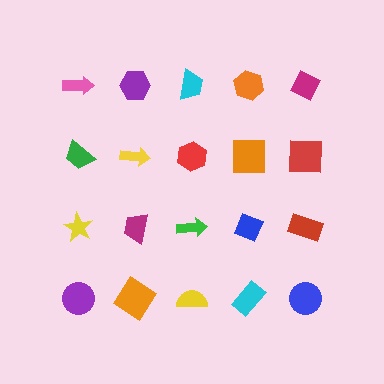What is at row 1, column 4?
An orange hexagon.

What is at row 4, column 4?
A cyan rectangle.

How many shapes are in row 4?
5 shapes.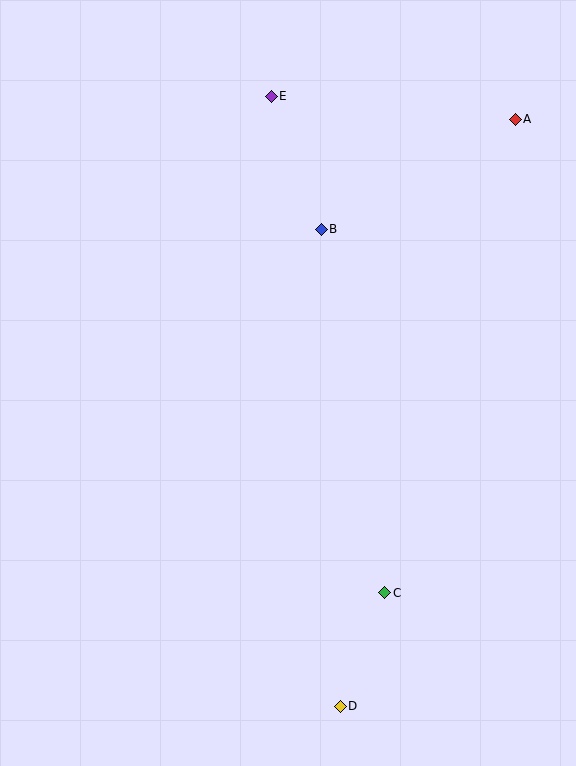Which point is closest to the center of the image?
Point B at (321, 229) is closest to the center.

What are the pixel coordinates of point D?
Point D is at (340, 706).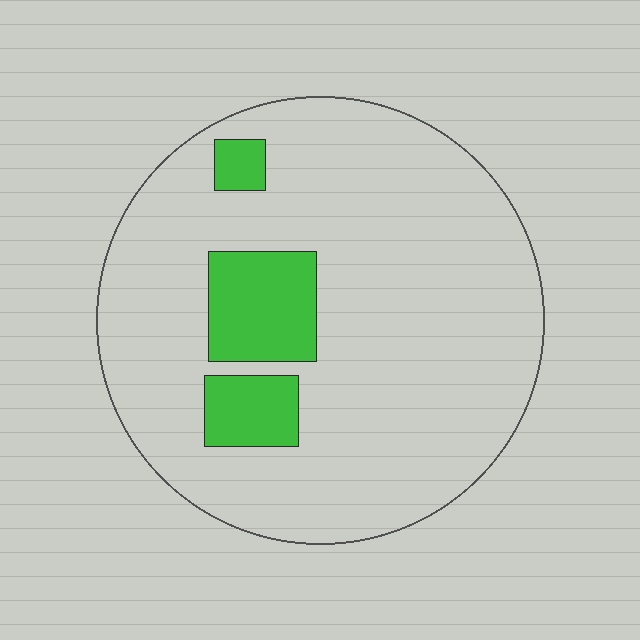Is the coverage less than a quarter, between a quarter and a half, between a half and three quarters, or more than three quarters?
Less than a quarter.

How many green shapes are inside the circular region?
3.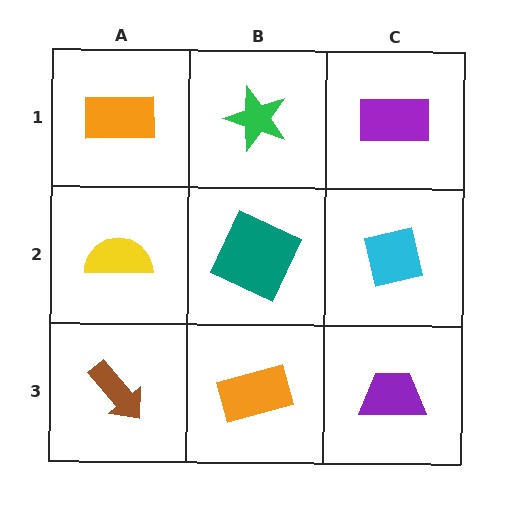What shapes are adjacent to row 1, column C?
A cyan square (row 2, column C), a green star (row 1, column B).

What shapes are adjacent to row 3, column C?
A cyan square (row 2, column C), an orange rectangle (row 3, column B).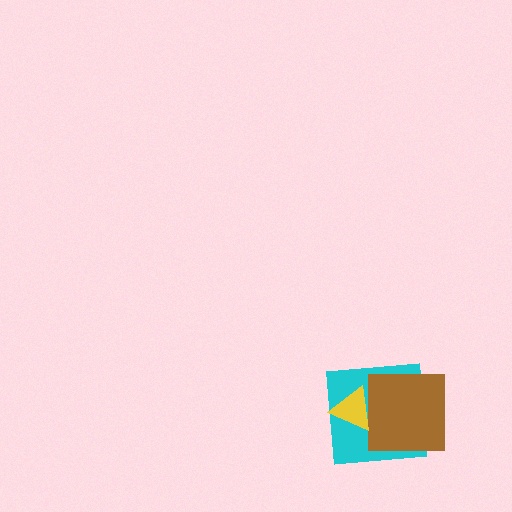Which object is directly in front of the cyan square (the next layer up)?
The brown square is directly in front of the cyan square.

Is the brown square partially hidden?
Yes, it is partially covered by another shape.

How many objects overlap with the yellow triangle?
2 objects overlap with the yellow triangle.